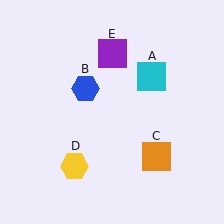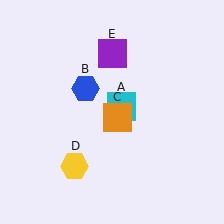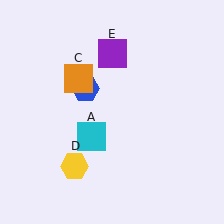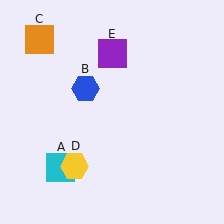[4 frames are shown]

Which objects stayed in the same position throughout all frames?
Blue hexagon (object B) and yellow hexagon (object D) and purple square (object E) remained stationary.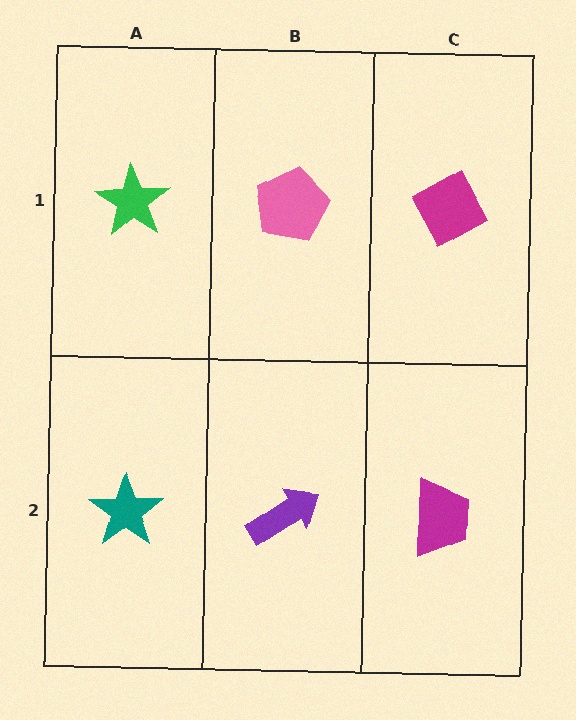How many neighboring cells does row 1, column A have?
2.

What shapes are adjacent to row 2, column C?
A magenta diamond (row 1, column C), a purple arrow (row 2, column B).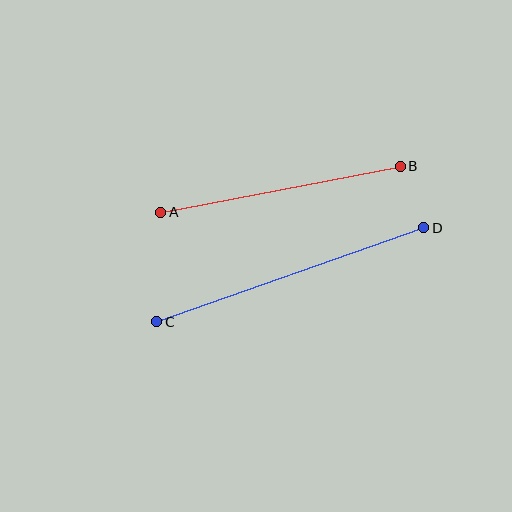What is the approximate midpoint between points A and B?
The midpoint is at approximately (280, 189) pixels.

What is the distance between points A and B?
The distance is approximately 244 pixels.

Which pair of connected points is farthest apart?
Points C and D are farthest apart.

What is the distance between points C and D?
The distance is approximately 283 pixels.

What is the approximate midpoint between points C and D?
The midpoint is at approximately (290, 275) pixels.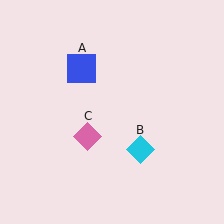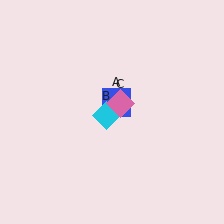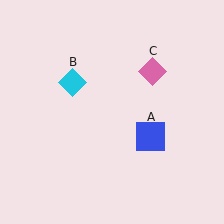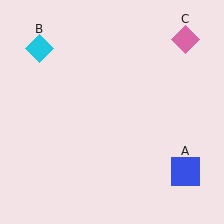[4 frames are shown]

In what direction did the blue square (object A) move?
The blue square (object A) moved down and to the right.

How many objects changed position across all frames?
3 objects changed position: blue square (object A), cyan diamond (object B), pink diamond (object C).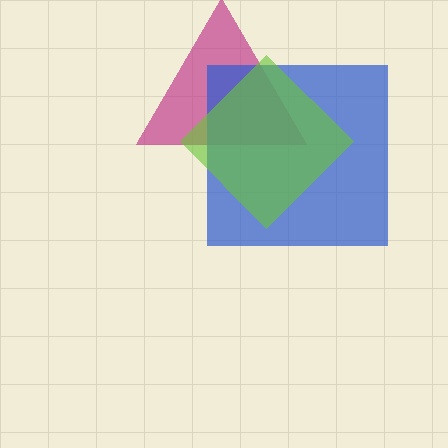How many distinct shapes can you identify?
There are 3 distinct shapes: a magenta triangle, a blue square, a lime diamond.